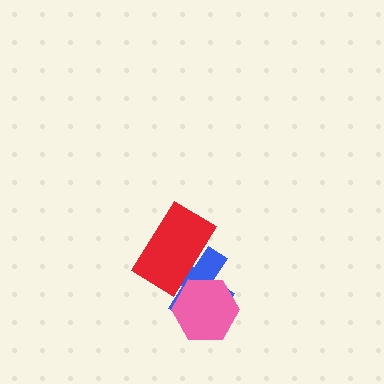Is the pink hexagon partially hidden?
No, no other shape covers it.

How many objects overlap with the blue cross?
2 objects overlap with the blue cross.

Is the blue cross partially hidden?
Yes, it is partially covered by another shape.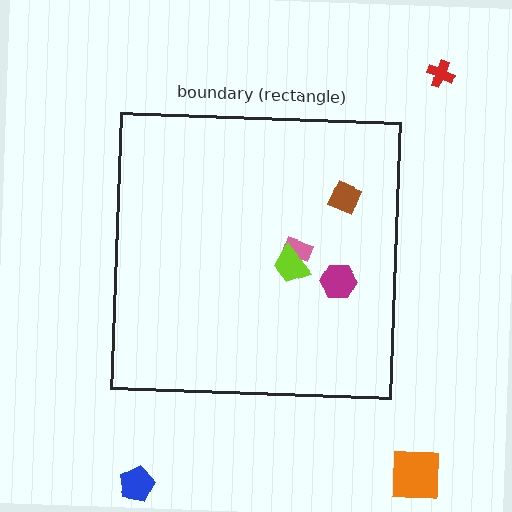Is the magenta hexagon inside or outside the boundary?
Inside.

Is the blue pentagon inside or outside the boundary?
Outside.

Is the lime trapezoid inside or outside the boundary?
Inside.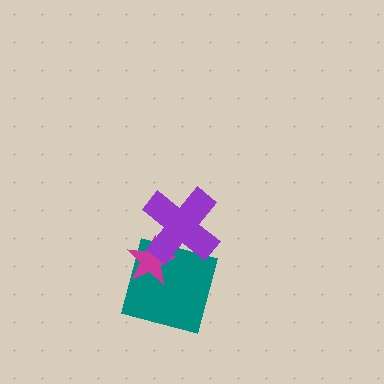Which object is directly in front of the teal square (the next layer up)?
The magenta star is directly in front of the teal square.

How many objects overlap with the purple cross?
2 objects overlap with the purple cross.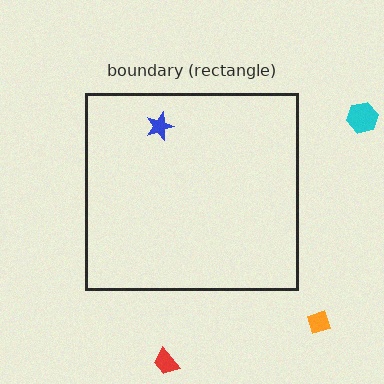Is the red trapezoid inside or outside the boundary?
Outside.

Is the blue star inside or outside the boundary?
Inside.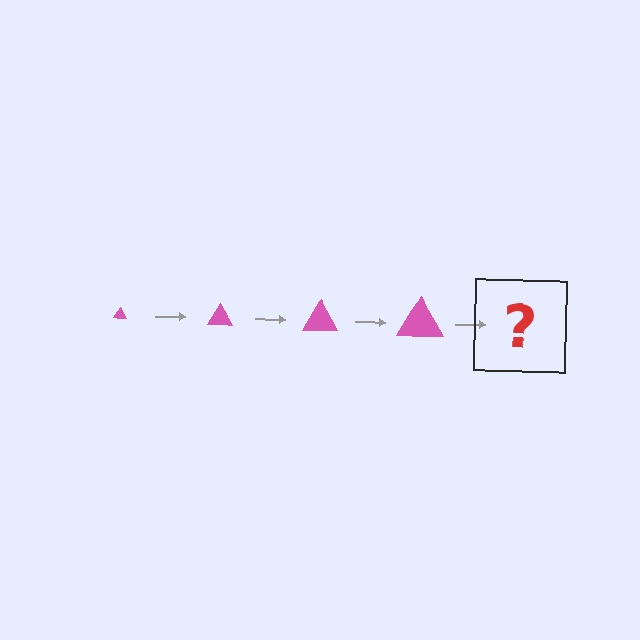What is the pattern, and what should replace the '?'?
The pattern is that the triangle gets progressively larger each step. The '?' should be a pink triangle, larger than the previous one.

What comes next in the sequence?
The next element should be a pink triangle, larger than the previous one.